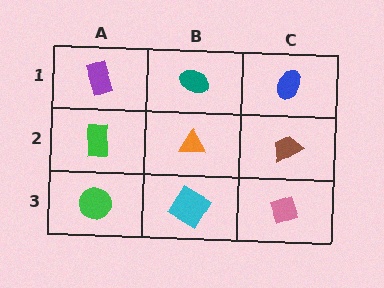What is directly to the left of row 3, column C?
A cyan diamond.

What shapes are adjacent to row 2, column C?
A blue ellipse (row 1, column C), a pink diamond (row 3, column C), an orange triangle (row 2, column B).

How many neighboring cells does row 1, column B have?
3.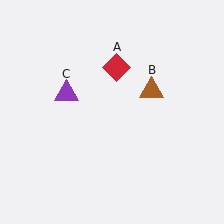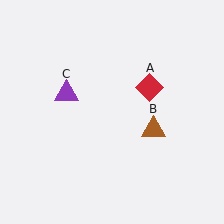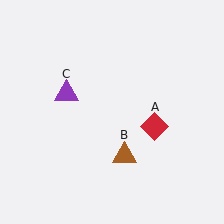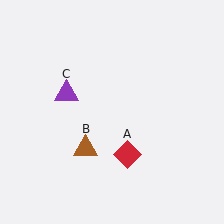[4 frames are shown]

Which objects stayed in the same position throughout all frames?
Purple triangle (object C) remained stationary.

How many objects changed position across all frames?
2 objects changed position: red diamond (object A), brown triangle (object B).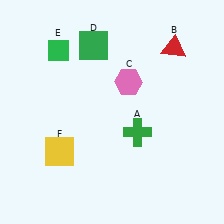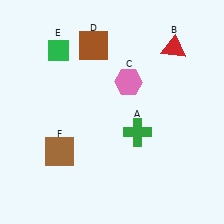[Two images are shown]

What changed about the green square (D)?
In Image 1, D is green. In Image 2, it changed to brown.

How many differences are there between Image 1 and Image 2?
There are 2 differences between the two images.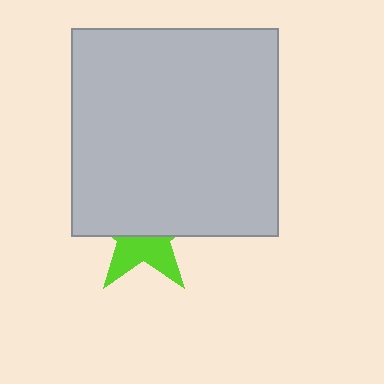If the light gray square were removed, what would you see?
You would see the complete lime star.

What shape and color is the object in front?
The object in front is a light gray square.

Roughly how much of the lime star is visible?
A small part of it is visible (roughly 41%).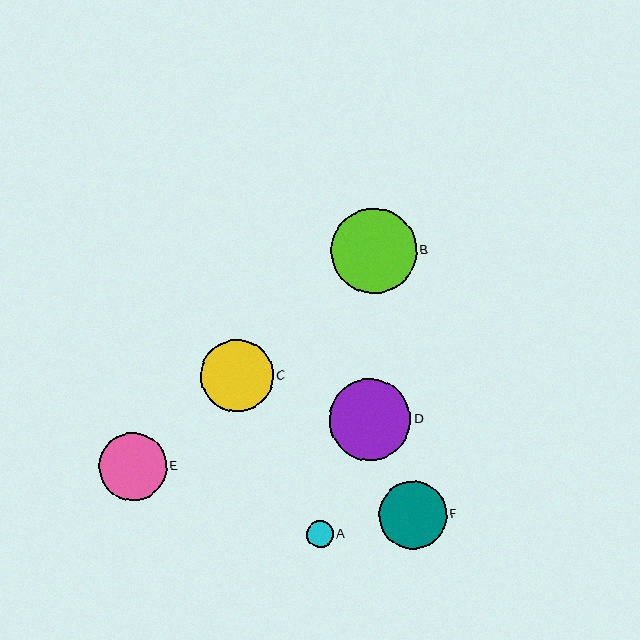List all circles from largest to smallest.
From largest to smallest: B, D, C, E, F, A.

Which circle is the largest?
Circle B is the largest with a size of approximately 86 pixels.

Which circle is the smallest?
Circle A is the smallest with a size of approximately 27 pixels.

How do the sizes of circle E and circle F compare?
Circle E and circle F are approximately the same size.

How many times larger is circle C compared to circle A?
Circle C is approximately 2.7 times the size of circle A.